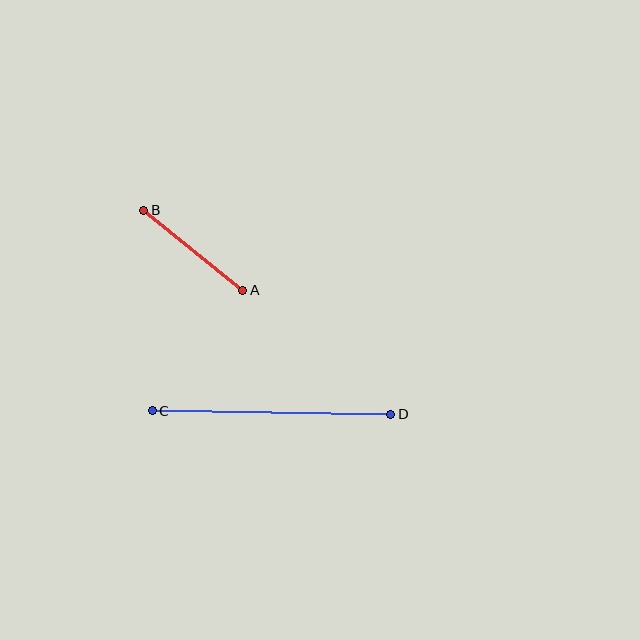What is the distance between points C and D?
The distance is approximately 238 pixels.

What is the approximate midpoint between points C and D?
The midpoint is at approximately (272, 413) pixels.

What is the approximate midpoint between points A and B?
The midpoint is at approximately (193, 250) pixels.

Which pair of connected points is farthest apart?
Points C and D are farthest apart.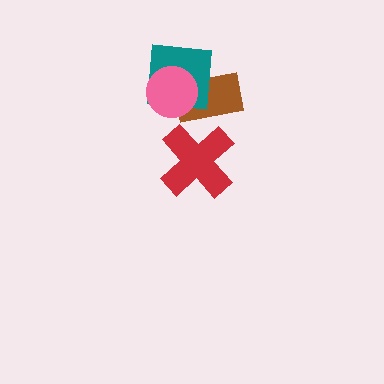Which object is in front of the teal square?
The pink circle is in front of the teal square.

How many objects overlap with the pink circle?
2 objects overlap with the pink circle.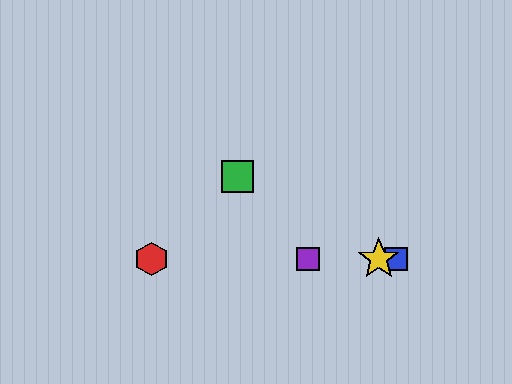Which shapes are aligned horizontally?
The red hexagon, the blue square, the yellow star, the purple square are aligned horizontally.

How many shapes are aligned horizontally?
4 shapes (the red hexagon, the blue square, the yellow star, the purple square) are aligned horizontally.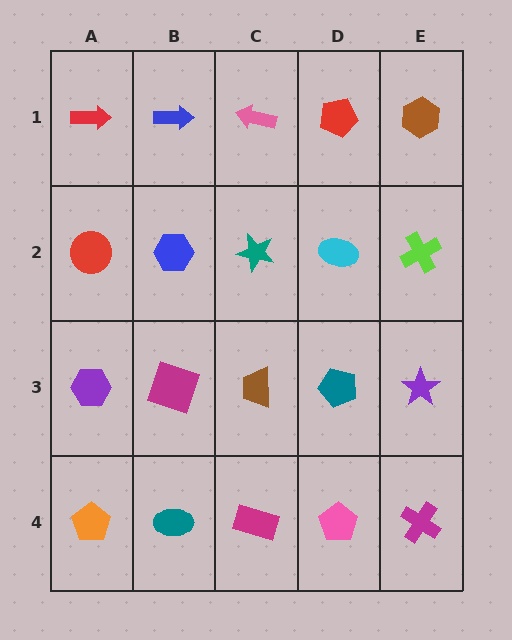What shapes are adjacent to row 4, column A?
A purple hexagon (row 3, column A), a teal ellipse (row 4, column B).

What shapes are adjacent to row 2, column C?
A pink arrow (row 1, column C), a brown trapezoid (row 3, column C), a blue hexagon (row 2, column B), a cyan ellipse (row 2, column D).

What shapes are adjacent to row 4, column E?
A purple star (row 3, column E), a pink pentagon (row 4, column D).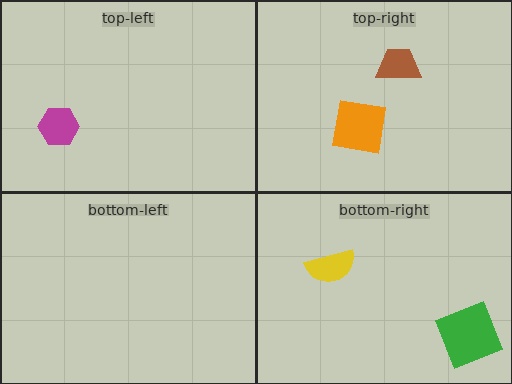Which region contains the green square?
The bottom-right region.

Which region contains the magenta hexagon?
The top-left region.